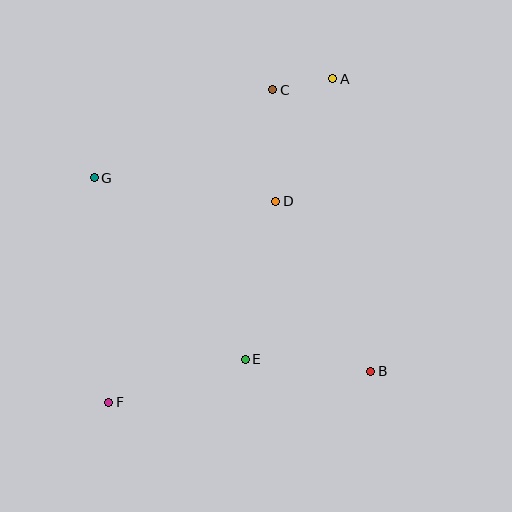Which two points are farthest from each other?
Points A and F are farthest from each other.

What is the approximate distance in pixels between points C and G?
The distance between C and G is approximately 199 pixels.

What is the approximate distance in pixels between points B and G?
The distance between B and G is approximately 337 pixels.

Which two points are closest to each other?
Points A and C are closest to each other.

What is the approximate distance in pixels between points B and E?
The distance between B and E is approximately 126 pixels.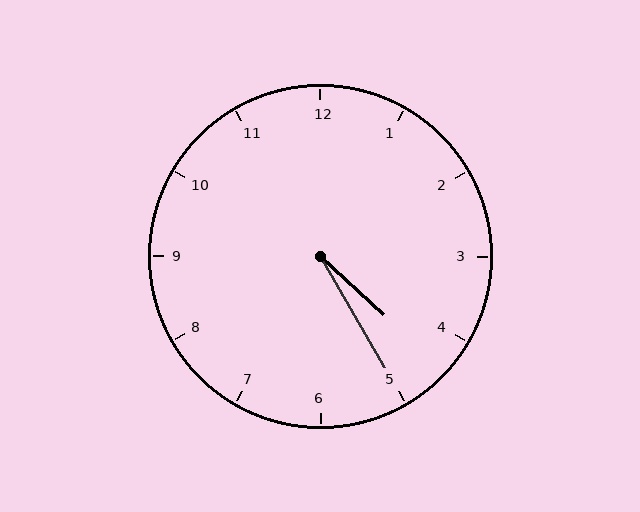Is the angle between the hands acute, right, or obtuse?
It is acute.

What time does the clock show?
4:25.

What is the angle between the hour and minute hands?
Approximately 18 degrees.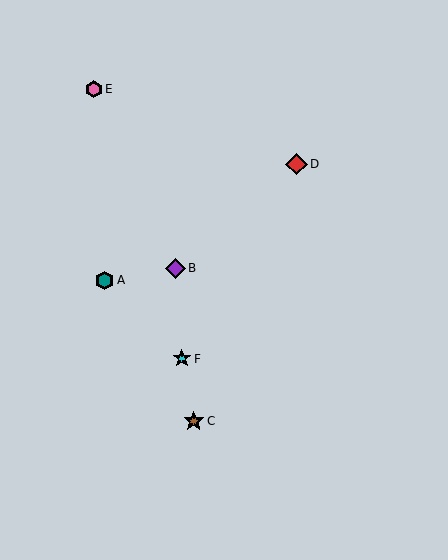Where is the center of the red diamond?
The center of the red diamond is at (297, 164).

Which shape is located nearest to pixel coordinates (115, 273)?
The teal hexagon (labeled A) at (105, 281) is nearest to that location.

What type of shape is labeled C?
Shape C is a brown star.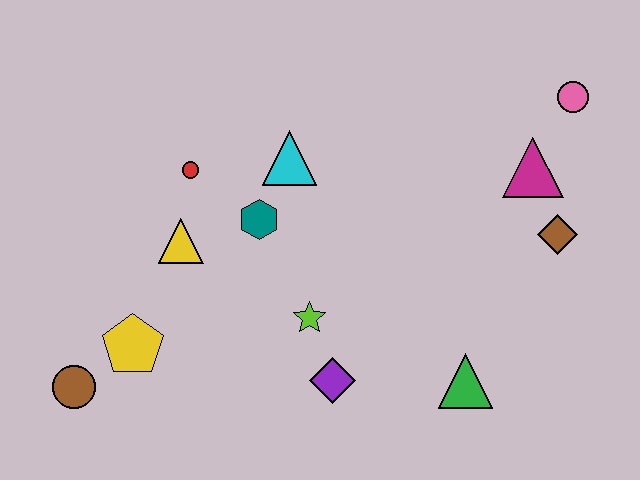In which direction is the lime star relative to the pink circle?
The lime star is to the left of the pink circle.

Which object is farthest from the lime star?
The pink circle is farthest from the lime star.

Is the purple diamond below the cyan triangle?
Yes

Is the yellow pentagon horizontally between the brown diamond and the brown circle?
Yes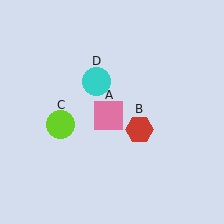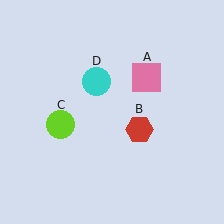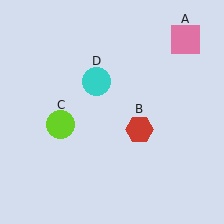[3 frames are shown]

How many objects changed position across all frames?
1 object changed position: pink square (object A).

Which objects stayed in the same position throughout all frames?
Red hexagon (object B) and lime circle (object C) and cyan circle (object D) remained stationary.